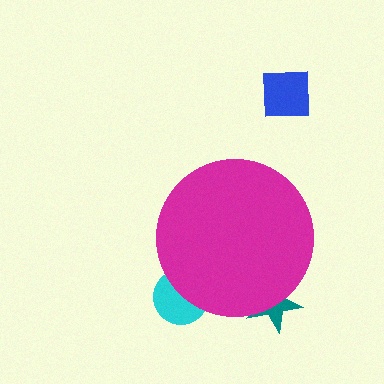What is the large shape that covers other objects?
A magenta circle.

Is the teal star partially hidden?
Yes, the teal star is partially hidden behind the magenta circle.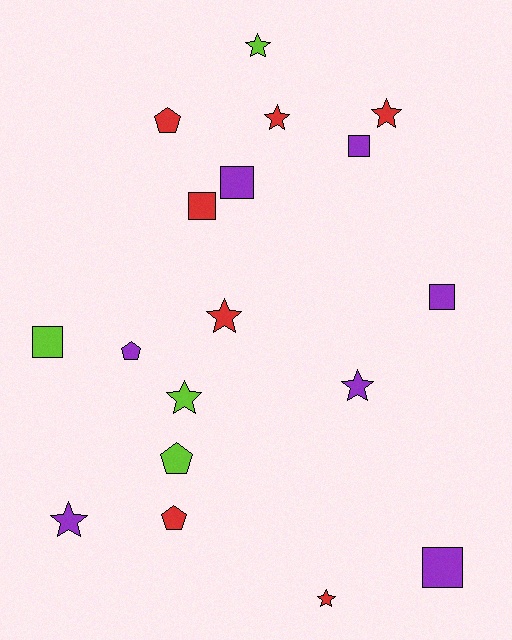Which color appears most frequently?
Red, with 7 objects.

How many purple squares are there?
There are 4 purple squares.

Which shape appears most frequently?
Star, with 8 objects.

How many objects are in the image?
There are 18 objects.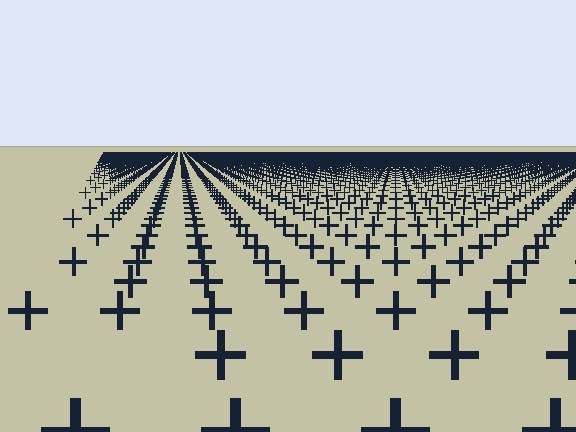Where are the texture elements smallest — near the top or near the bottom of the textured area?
Near the top.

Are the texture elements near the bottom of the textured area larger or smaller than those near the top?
Larger. Near the bottom, elements are closer to the viewer and appear at a bigger on-screen size.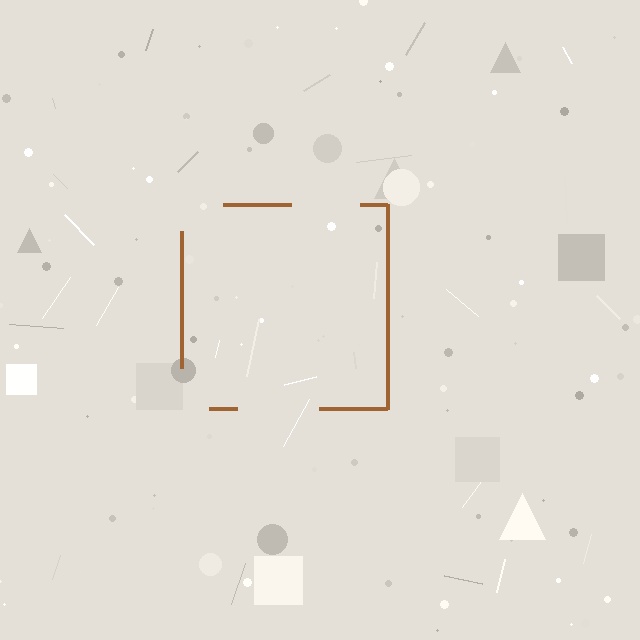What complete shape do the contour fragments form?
The contour fragments form a square.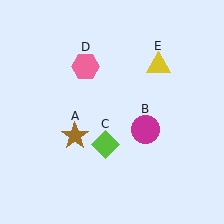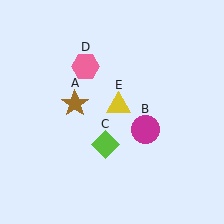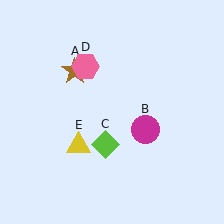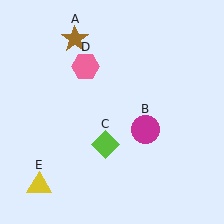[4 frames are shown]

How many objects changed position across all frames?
2 objects changed position: brown star (object A), yellow triangle (object E).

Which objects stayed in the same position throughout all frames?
Magenta circle (object B) and lime diamond (object C) and pink hexagon (object D) remained stationary.